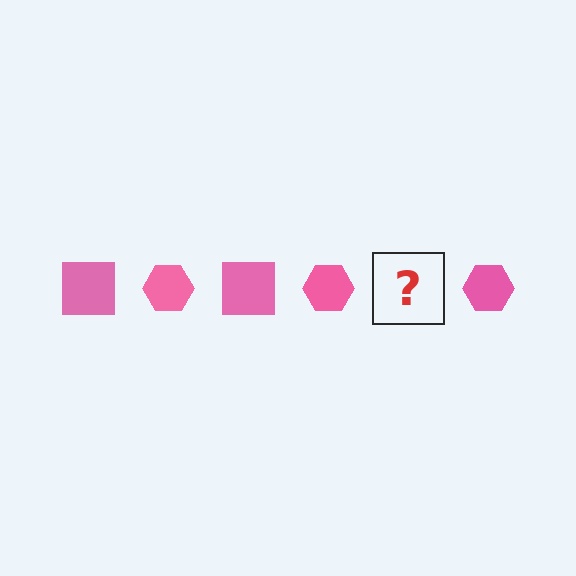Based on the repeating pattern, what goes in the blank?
The blank should be a pink square.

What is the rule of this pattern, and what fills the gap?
The rule is that the pattern cycles through square, hexagon shapes in pink. The gap should be filled with a pink square.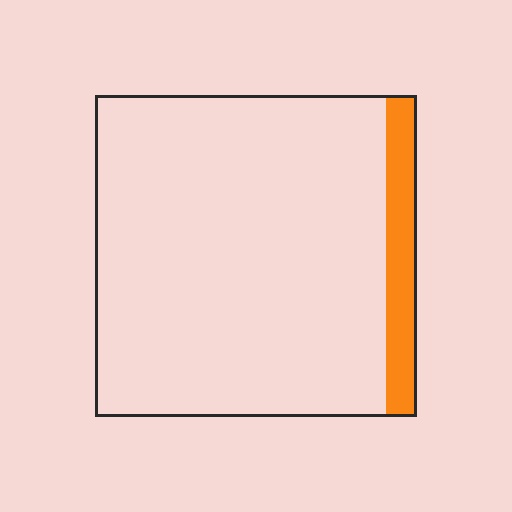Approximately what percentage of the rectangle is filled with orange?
Approximately 10%.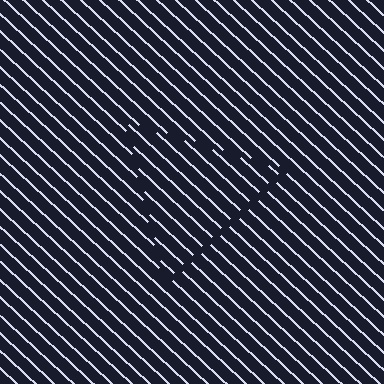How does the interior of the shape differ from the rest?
The interior of the shape contains the same grating, shifted by half a period — the contour is defined by the phase discontinuity where line-ends from the inner and outer gratings abut.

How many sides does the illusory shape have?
3 sides — the line-ends trace a triangle.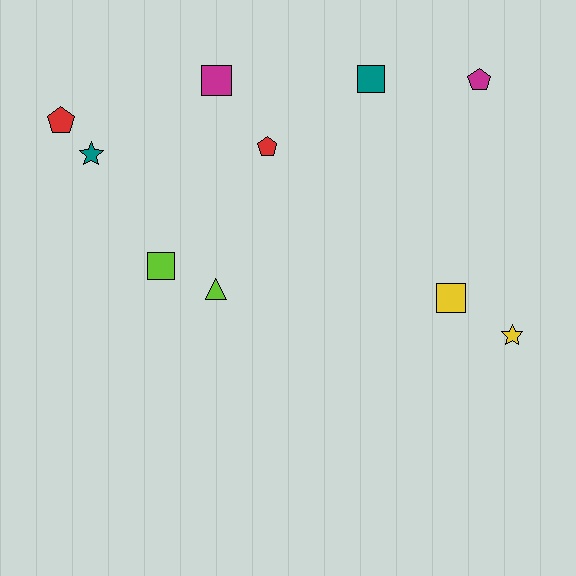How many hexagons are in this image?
There are no hexagons.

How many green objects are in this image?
There are no green objects.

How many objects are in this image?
There are 10 objects.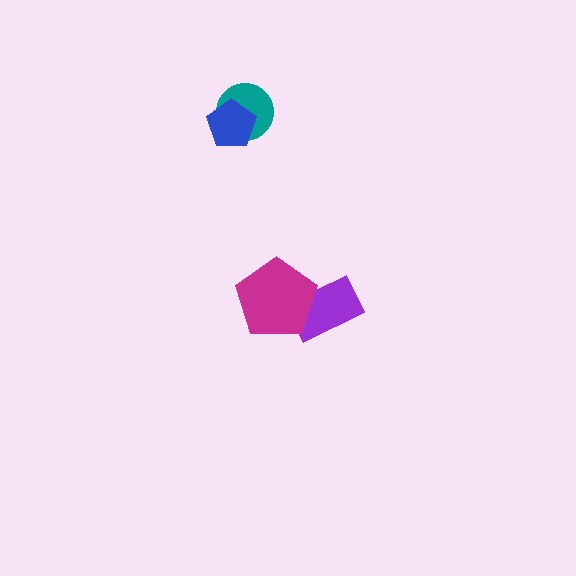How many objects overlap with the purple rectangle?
1 object overlaps with the purple rectangle.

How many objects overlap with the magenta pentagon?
1 object overlaps with the magenta pentagon.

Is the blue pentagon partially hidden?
No, no other shape covers it.